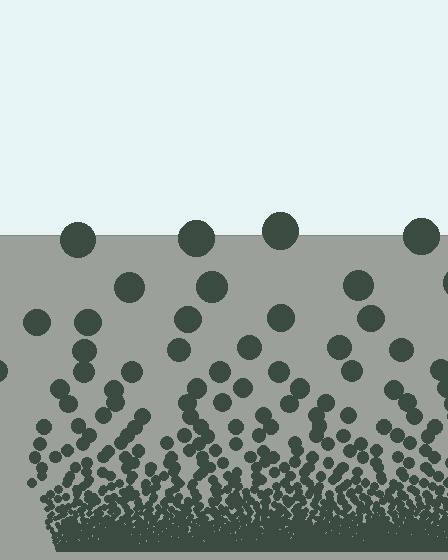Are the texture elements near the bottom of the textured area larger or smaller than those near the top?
Smaller. The gradient is inverted — elements near the bottom are smaller and denser.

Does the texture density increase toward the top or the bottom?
Density increases toward the bottom.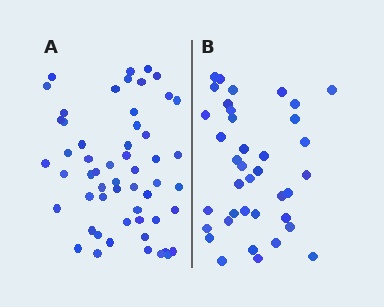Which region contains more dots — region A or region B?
Region A (the left region) has more dots.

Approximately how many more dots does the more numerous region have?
Region A has approximately 15 more dots than region B.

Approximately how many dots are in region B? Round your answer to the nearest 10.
About 40 dots. (The exact count is 38, which rounds to 40.)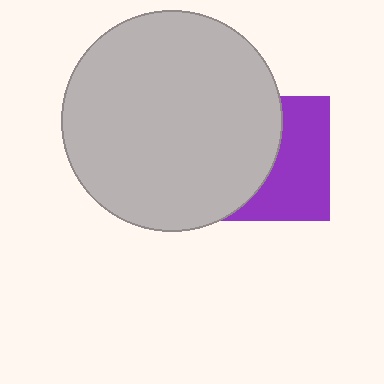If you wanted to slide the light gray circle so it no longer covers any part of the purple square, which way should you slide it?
Slide it left — that is the most direct way to separate the two shapes.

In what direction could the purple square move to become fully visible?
The purple square could move right. That would shift it out from behind the light gray circle entirely.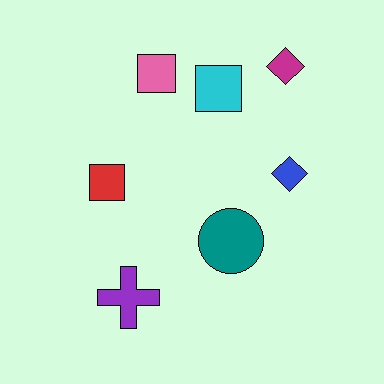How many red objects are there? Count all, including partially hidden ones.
There is 1 red object.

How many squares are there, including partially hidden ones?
There are 3 squares.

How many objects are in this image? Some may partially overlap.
There are 7 objects.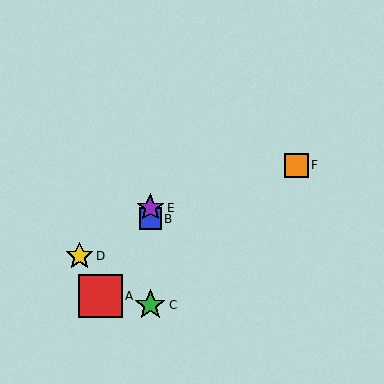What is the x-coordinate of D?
Object D is at x≈79.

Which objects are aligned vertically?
Objects B, C, E are aligned vertically.